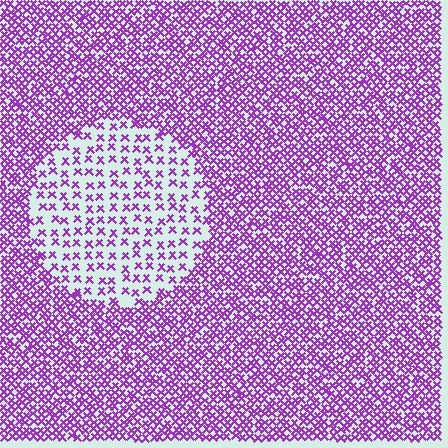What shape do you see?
I see a circle.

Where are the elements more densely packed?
The elements are more densely packed outside the circle boundary.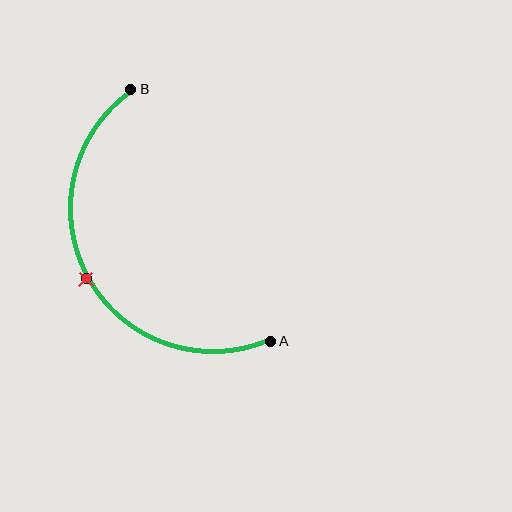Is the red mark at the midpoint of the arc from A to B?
Yes. The red mark lies on the arc at equal arc-length from both A and B — it is the arc midpoint.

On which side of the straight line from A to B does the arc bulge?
The arc bulges to the left of the straight line connecting A and B.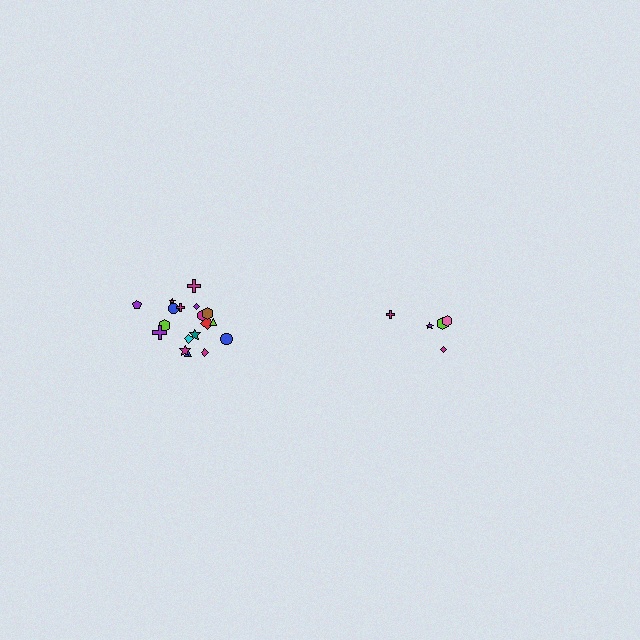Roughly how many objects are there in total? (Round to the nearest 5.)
Roughly 25 objects in total.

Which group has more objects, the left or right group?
The left group.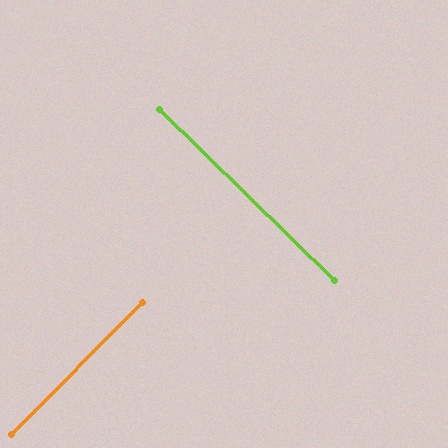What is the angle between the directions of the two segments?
Approximately 89 degrees.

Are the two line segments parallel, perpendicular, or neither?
Perpendicular — they meet at approximately 89°.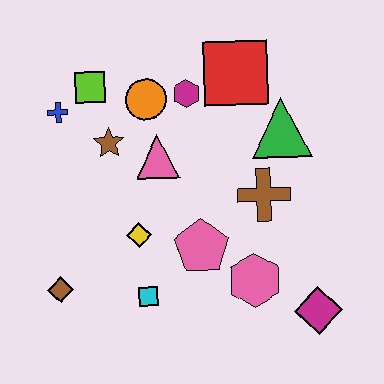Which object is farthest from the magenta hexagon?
The magenta diamond is farthest from the magenta hexagon.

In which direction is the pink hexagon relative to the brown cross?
The pink hexagon is below the brown cross.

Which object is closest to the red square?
The magenta hexagon is closest to the red square.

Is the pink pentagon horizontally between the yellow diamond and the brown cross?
Yes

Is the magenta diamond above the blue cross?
No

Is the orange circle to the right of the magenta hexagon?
No